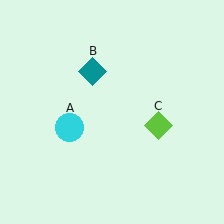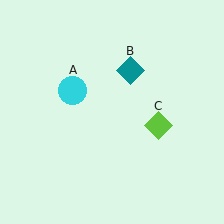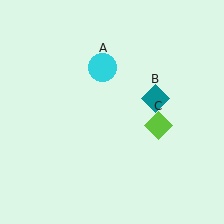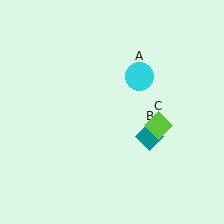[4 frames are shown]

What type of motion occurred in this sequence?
The cyan circle (object A), teal diamond (object B) rotated clockwise around the center of the scene.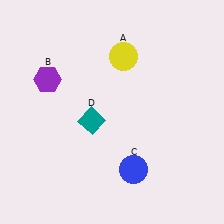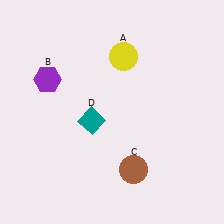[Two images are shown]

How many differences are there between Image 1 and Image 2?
There is 1 difference between the two images.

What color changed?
The circle (C) changed from blue in Image 1 to brown in Image 2.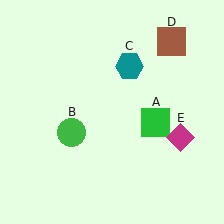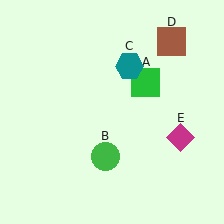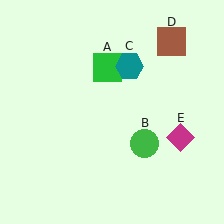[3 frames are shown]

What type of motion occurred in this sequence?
The green square (object A), green circle (object B) rotated counterclockwise around the center of the scene.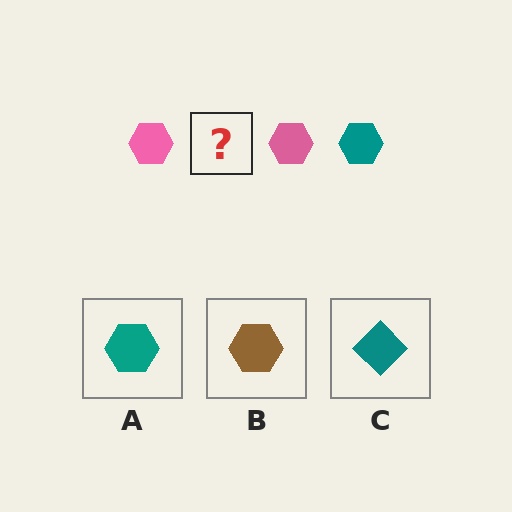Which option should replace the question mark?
Option A.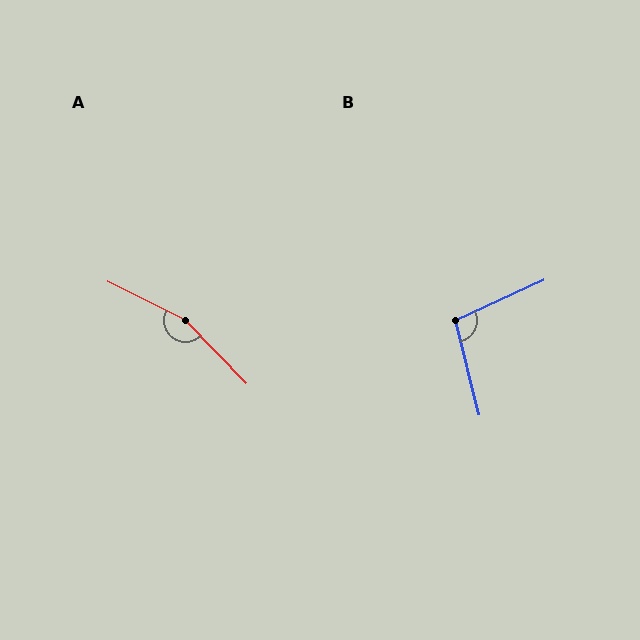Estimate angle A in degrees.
Approximately 160 degrees.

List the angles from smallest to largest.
B (101°), A (160°).